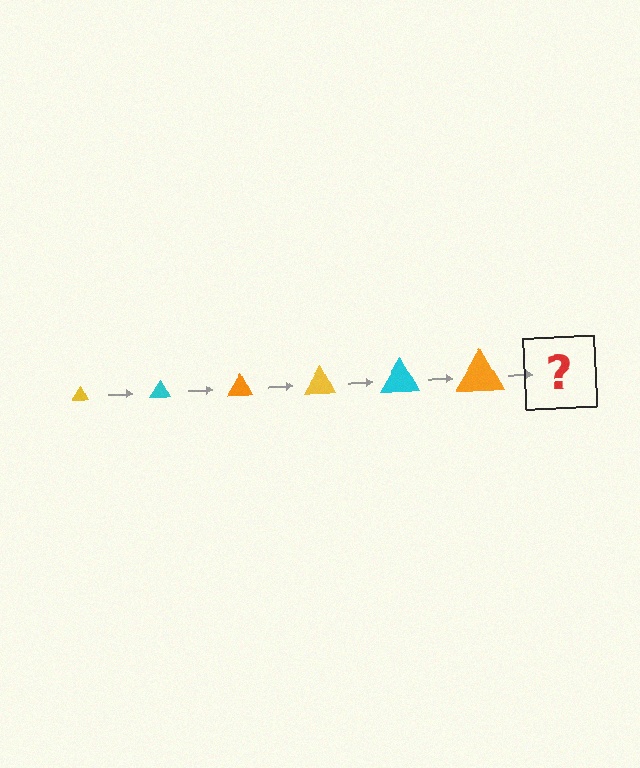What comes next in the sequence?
The next element should be a yellow triangle, larger than the previous one.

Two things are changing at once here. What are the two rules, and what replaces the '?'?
The two rules are that the triangle grows larger each step and the color cycles through yellow, cyan, and orange. The '?' should be a yellow triangle, larger than the previous one.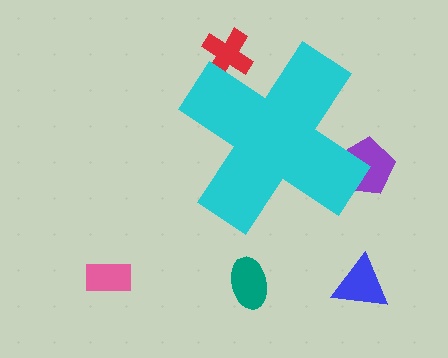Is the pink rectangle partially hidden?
No, the pink rectangle is fully visible.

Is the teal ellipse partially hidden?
No, the teal ellipse is fully visible.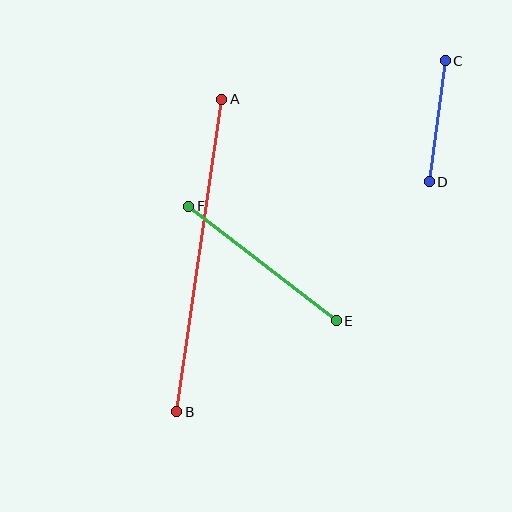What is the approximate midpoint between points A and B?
The midpoint is at approximately (199, 256) pixels.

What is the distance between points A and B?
The distance is approximately 316 pixels.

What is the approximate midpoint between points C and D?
The midpoint is at approximately (437, 121) pixels.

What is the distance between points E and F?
The distance is approximately 187 pixels.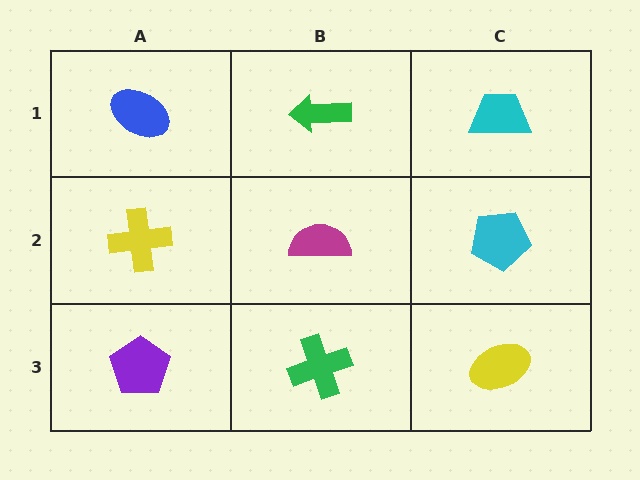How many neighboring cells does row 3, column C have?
2.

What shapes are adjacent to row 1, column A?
A yellow cross (row 2, column A), a green arrow (row 1, column B).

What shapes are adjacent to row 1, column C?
A cyan pentagon (row 2, column C), a green arrow (row 1, column B).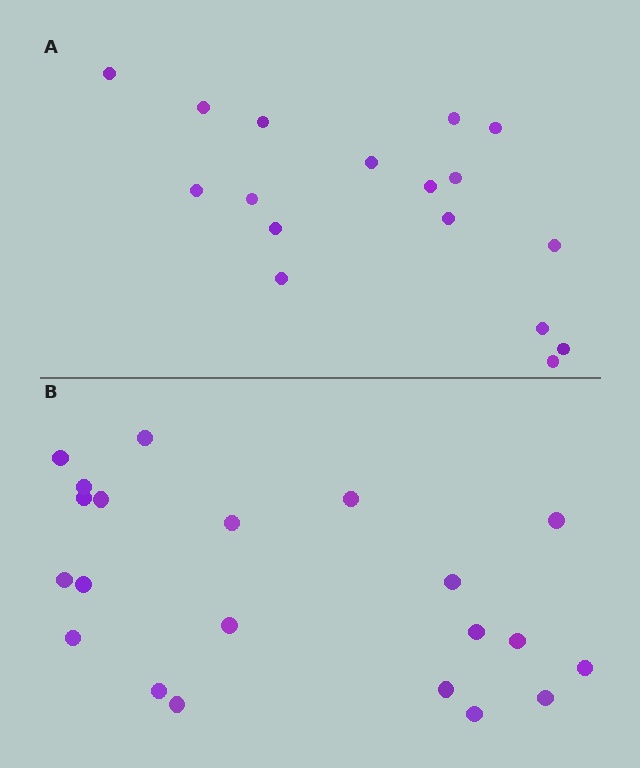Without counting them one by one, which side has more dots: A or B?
Region B (the bottom region) has more dots.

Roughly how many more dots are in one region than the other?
Region B has about 4 more dots than region A.